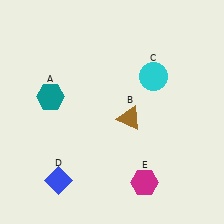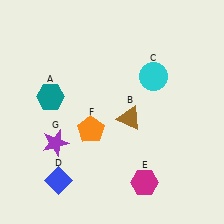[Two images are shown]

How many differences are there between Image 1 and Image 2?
There are 2 differences between the two images.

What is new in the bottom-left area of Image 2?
A purple star (G) was added in the bottom-left area of Image 2.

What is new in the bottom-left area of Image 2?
An orange pentagon (F) was added in the bottom-left area of Image 2.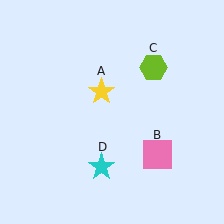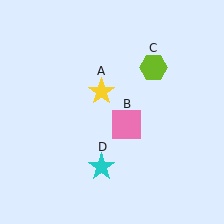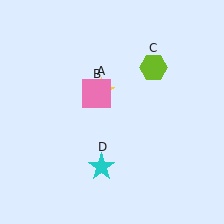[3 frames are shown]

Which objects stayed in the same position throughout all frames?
Yellow star (object A) and lime hexagon (object C) and cyan star (object D) remained stationary.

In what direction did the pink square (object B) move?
The pink square (object B) moved up and to the left.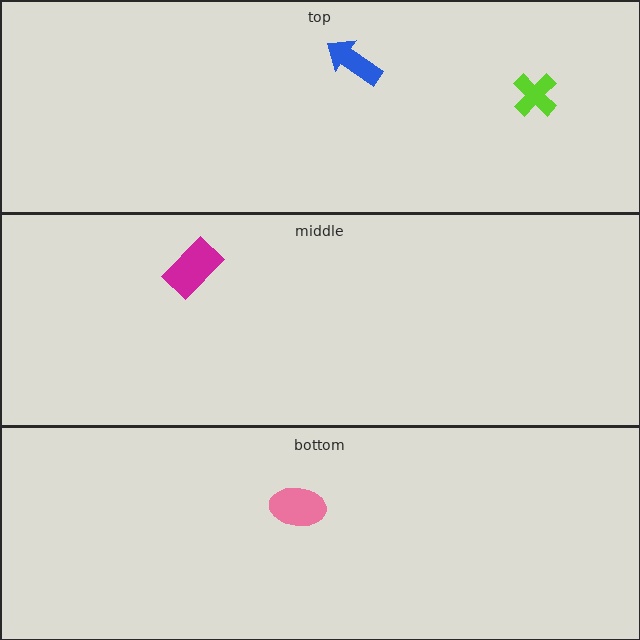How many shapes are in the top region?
2.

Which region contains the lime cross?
The top region.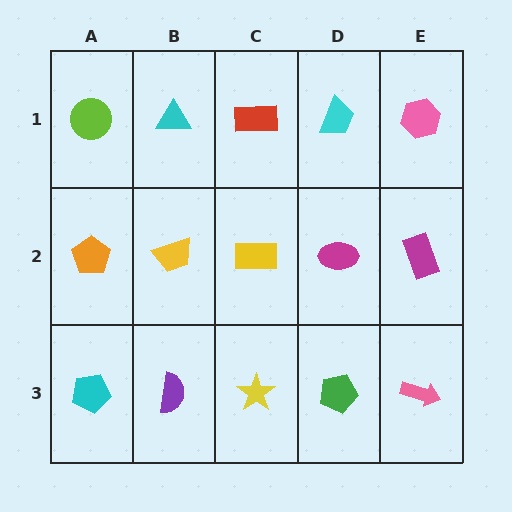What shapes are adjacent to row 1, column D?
A magenta ellipse (row 2, column D), a red rectangle (row 1, column C), a pink hexagon (row 1, column E).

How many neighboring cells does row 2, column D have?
4.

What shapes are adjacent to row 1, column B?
A yellow trapezoid (row 2, column B), a lime circle (row 1, column A), a red rectangle (row 1, column C).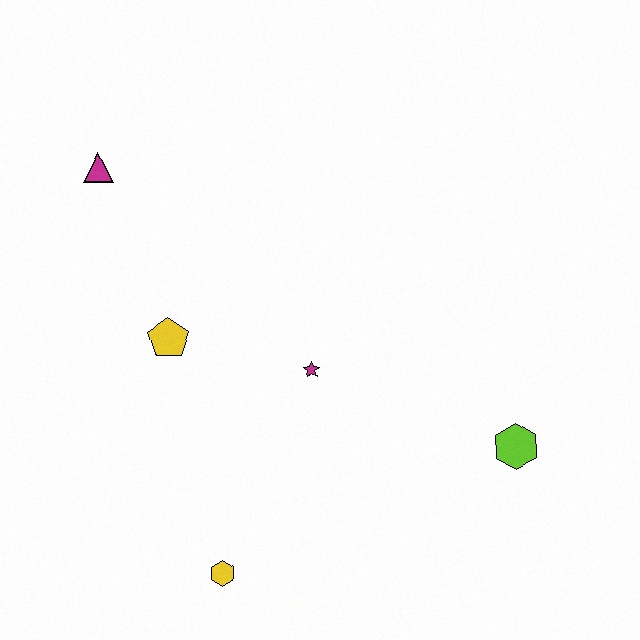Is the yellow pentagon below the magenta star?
No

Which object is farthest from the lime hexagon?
The magenta triangle is farthest from the lime hexagon.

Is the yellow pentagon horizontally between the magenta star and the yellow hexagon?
No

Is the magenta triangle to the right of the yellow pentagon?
No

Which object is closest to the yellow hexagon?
The magenta star is closest to the yellow hexagon.